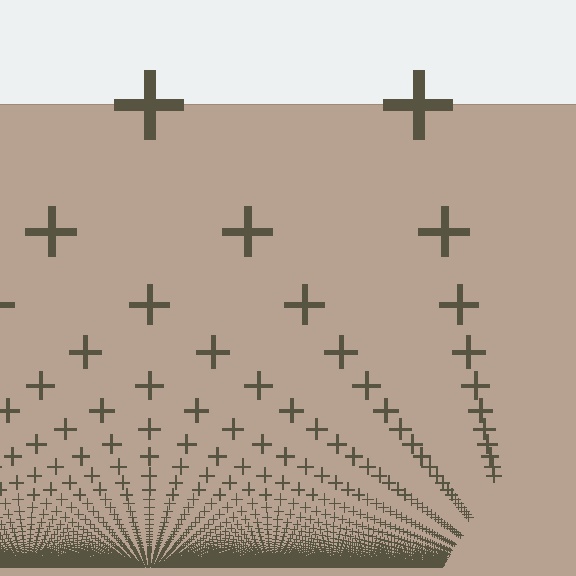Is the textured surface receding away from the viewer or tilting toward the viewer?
The surface appears to tilt toward the viewer. Texture elements get larger and sparser toward the top.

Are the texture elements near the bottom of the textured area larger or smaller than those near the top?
Smaller. The gradient is inverted — elements near the bottom are smaller and denser.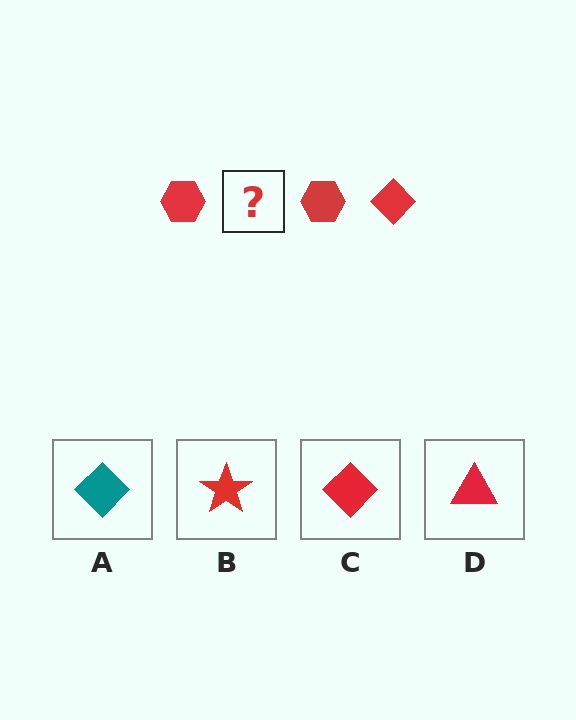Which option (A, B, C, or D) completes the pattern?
C.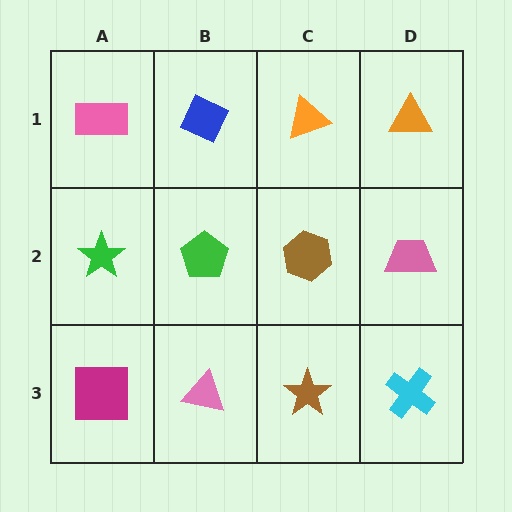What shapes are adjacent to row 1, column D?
A pink trapezoid (row 2, column D), an orange triangle (row 1, column C).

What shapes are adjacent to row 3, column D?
A pink trapezoid (row 2, column D), a brown star (row 3, column C).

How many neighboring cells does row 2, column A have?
3.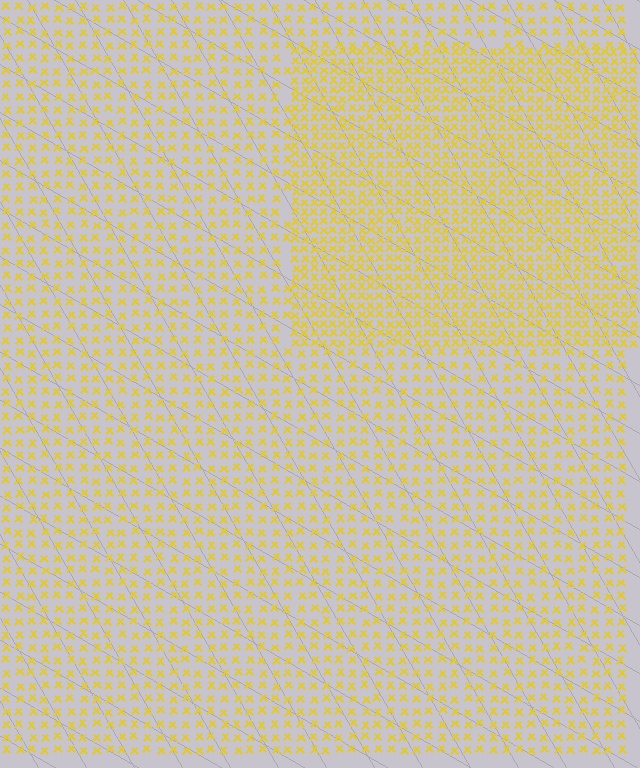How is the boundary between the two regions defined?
The boundary is defined by a change in element density (approximately 1.9x ratio). All elements are the same color, size, and shape.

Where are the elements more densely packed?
The elements are more densely packed inside the rectangle boundary.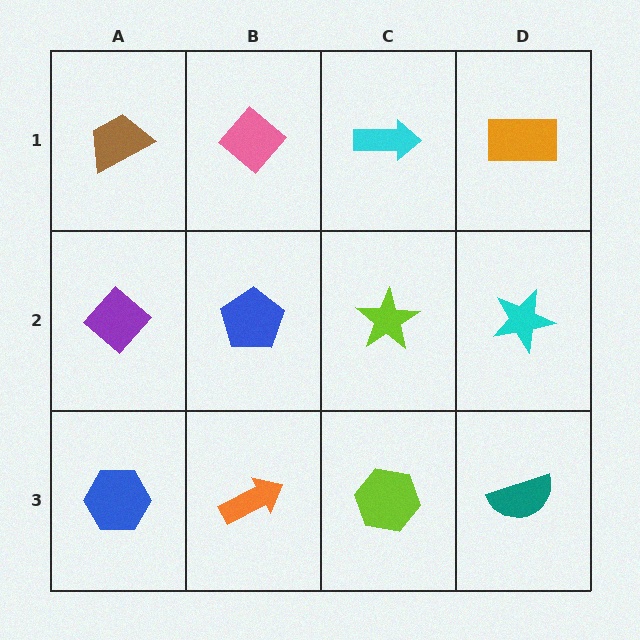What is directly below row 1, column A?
A purple diamond.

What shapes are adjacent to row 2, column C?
A cyan arrow (row 1, column C), a lime hexagon (row 3, column C), a blue pentagon (row 2, column B), a cyan star (row 2, column D).